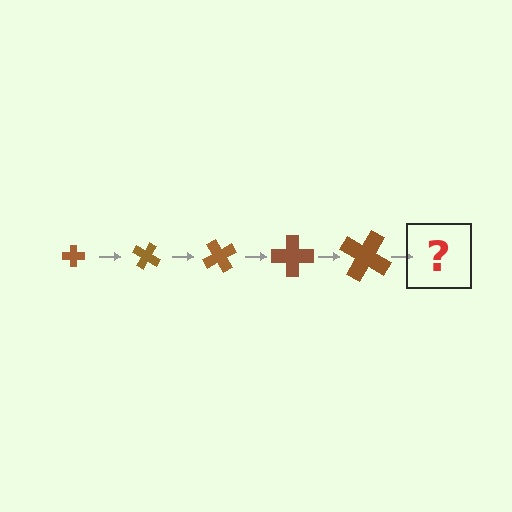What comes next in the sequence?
The next element should be a cross, larger than the previous one and rotated 150 degrees from the start.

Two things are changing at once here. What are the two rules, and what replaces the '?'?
The two rules are that the cross grows larger each step and it rotates 30 degrees each step. The '?' should be a cross, larger than the previous one and rotated 150 degrees from the start.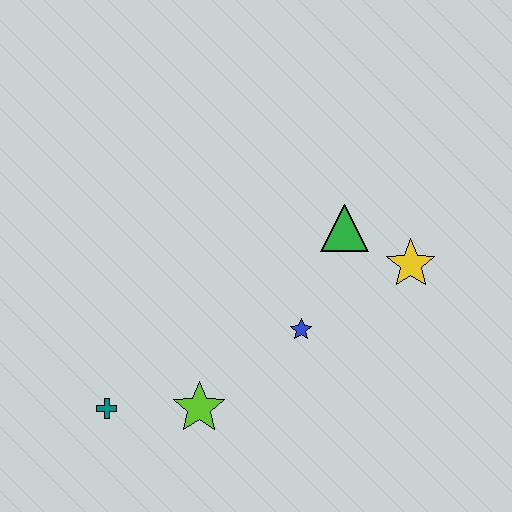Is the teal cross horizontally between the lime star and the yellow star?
No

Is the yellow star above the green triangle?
No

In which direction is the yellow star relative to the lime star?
The yellow star is to the right of the lime star.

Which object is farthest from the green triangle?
The teal cross is farthest from the green triangle.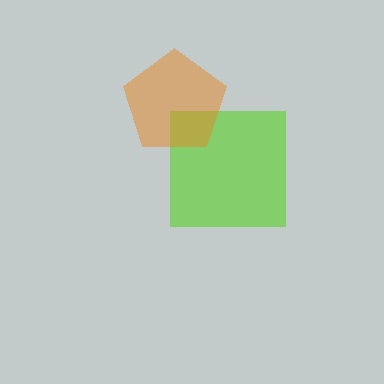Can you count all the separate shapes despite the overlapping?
Yes, there are 2 separate shapes.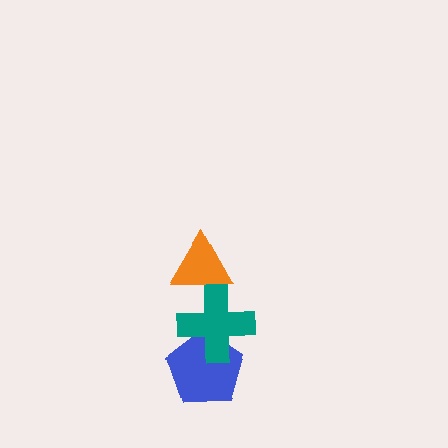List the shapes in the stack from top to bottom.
From top to bottom: the orange triangle, the teal cross, the blue pentagon.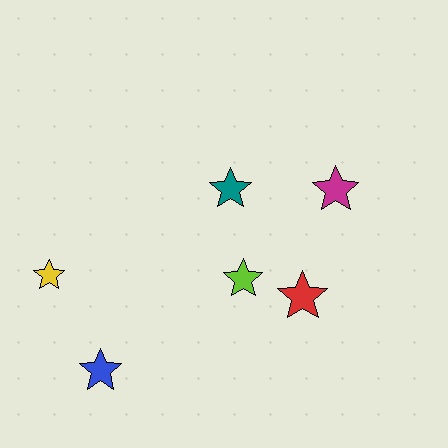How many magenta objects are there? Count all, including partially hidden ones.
There is 1 magenta object.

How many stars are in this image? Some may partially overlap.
There are 6 stars.